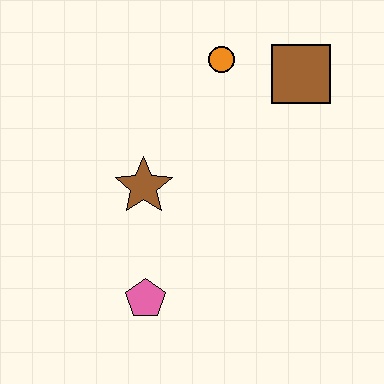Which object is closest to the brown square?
The orange circle is closest to the brown square.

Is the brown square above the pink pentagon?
Yes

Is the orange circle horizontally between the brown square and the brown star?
Yes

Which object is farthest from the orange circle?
The pink pentagon is farthest from the orange circle.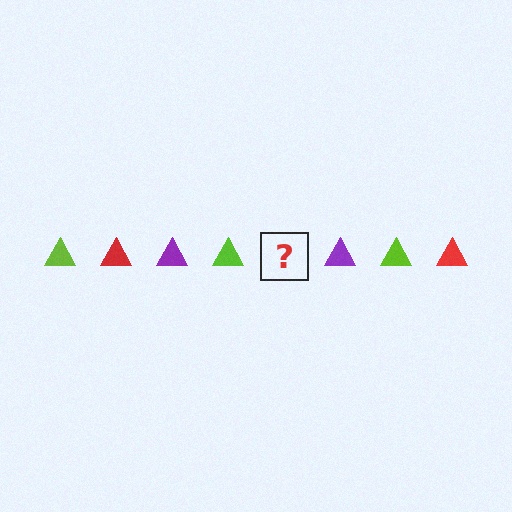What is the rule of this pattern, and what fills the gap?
The rule is that the pattern cycles through lime, red, purple triangles. The gap should be filled with a red triangle.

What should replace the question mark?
The question mark should be replaced with a red triangle.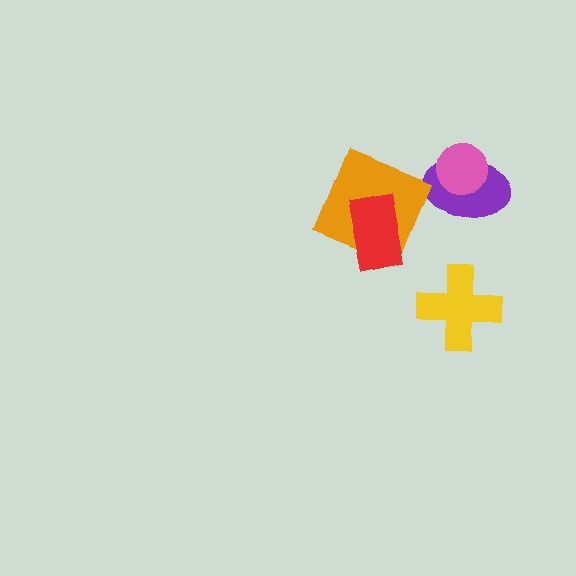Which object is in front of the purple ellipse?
The pink circle is in front of the purple ellipse.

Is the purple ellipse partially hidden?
Yes, it is partially covered by another shape.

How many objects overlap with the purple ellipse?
1 object overlaps with the purple ellipse.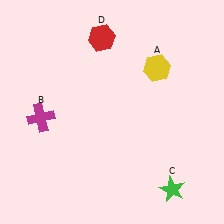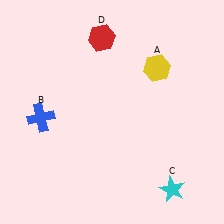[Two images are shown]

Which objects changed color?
B changed from magenta to blue. C changed from green to cyan.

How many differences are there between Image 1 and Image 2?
There are 2 differences between the two images.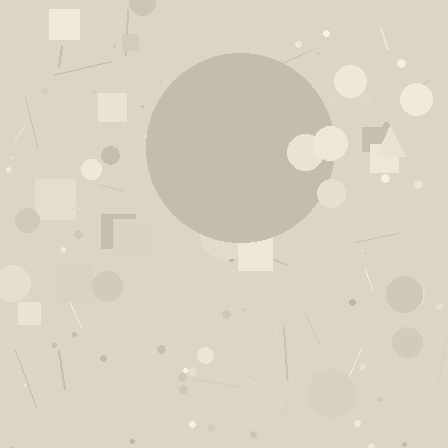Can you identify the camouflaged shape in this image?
The camouflaged shape is a circle.